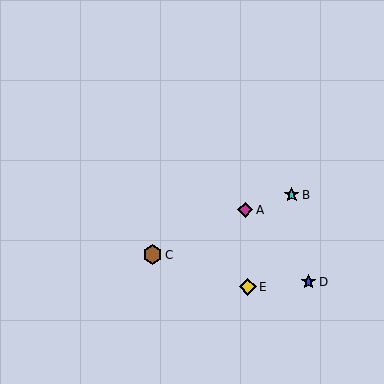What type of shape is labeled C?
Shape C is a brown hexagon.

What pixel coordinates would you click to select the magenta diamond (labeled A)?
Click at (245, 210) to select the magenta diamond A.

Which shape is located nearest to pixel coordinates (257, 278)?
The yellow diamond (labeled E) at (248, 287) is nearest to that location.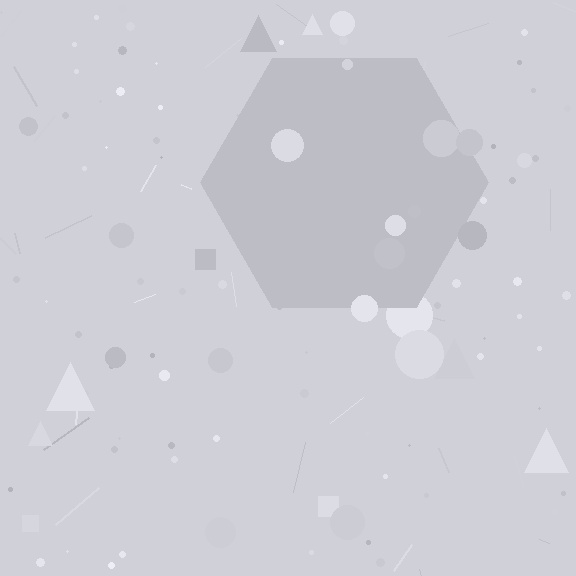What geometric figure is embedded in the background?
A hexagon is embedded in the background.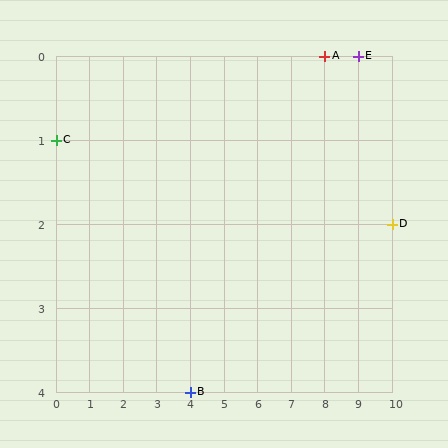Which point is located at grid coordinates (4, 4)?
Point B is at (4, 4).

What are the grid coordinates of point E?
Point E is at grid coordinates (9, 0).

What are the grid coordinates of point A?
Point A is at grid coordinates (8, 0).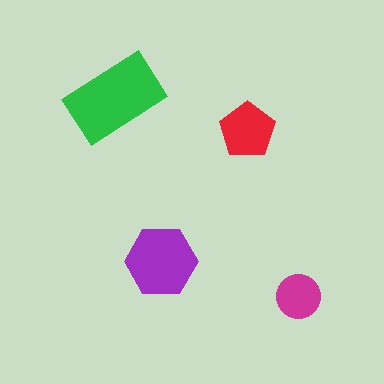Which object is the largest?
The green rectangle.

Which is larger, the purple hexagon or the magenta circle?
The purple hexagon.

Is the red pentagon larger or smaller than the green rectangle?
Smaller.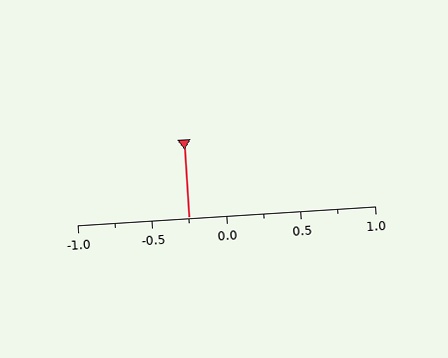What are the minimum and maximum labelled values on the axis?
The axis runs from -1.0 to 1.0.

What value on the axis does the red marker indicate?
The marker indicates approximately -0.25.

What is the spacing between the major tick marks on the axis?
The major ticks are spaced 0.5 apart.